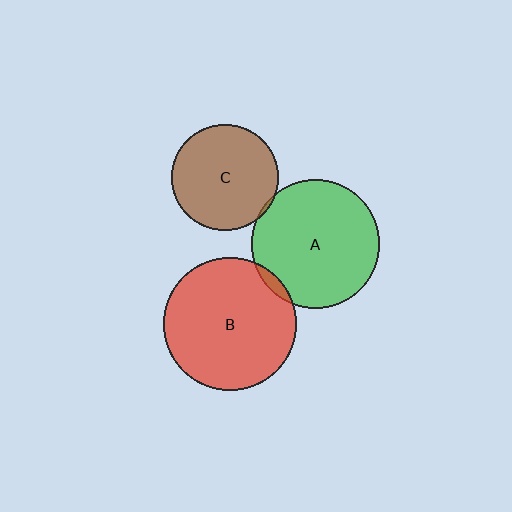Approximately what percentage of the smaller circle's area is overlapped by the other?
Approximately 5%.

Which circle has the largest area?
Circle B (red).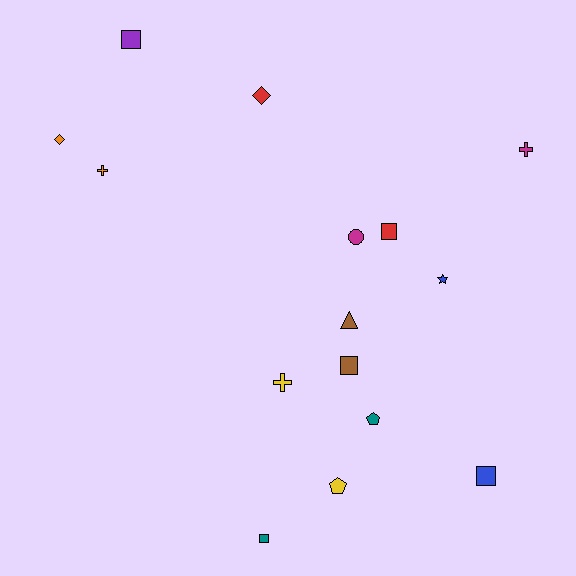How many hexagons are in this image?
There are no hexagons.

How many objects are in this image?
There are 15 objects.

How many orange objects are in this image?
There are 2 orange objects.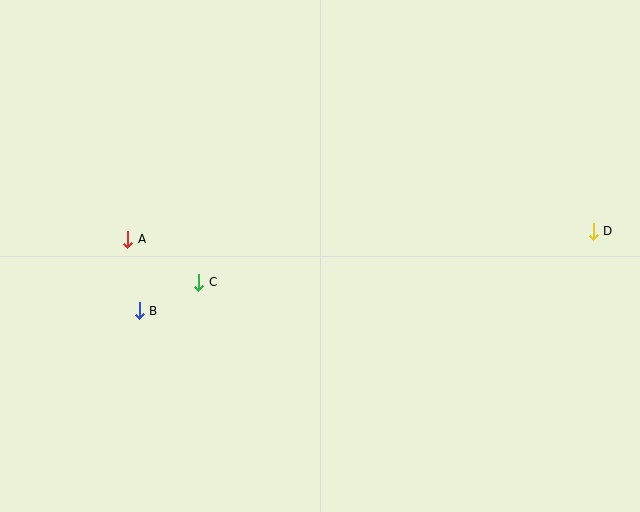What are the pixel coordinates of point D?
Point D is at (593, 231).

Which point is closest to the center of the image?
Point C at (199, 282) is closest to the center.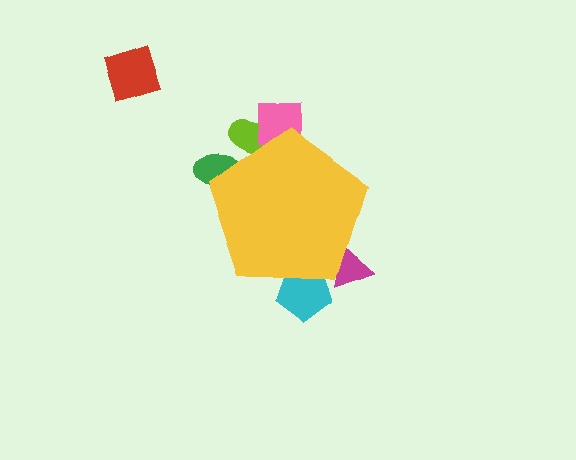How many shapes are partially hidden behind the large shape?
5 shapes are partially hidden.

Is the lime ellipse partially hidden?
Yes, the lime ellipse is partially hidden behind the yellow pentagon.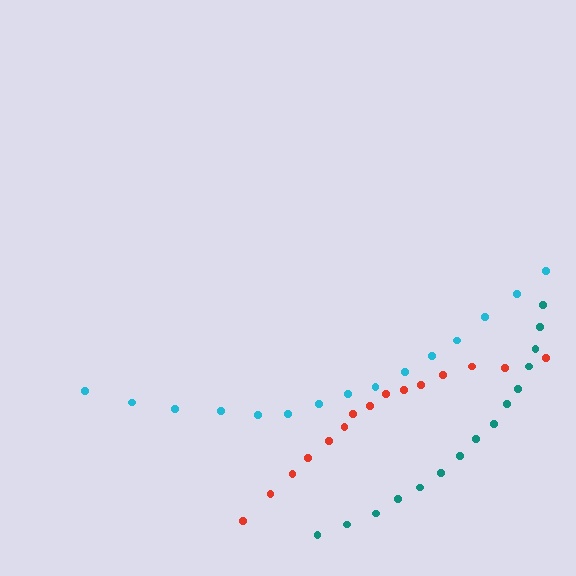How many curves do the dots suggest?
There are 3 distinct paths.